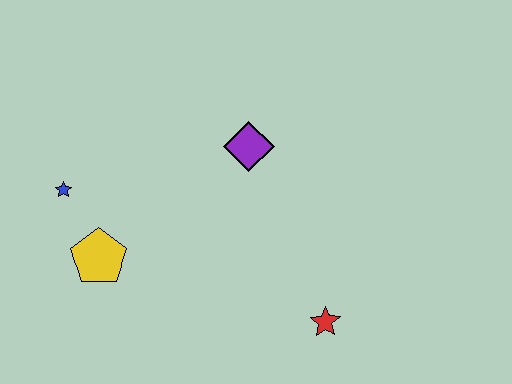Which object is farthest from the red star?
The blue star is farthest from the red star.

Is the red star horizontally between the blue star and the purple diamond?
No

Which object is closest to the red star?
The purple diamond is closest to the red star.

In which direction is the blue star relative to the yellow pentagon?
The blue star is above the yellow pentagon.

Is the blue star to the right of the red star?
No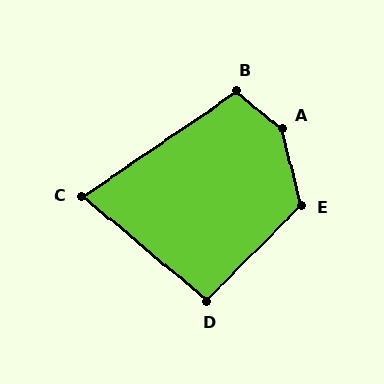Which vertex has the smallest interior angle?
C, at approximately 74 degrees.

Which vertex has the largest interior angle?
A, at approximately 143 degrees.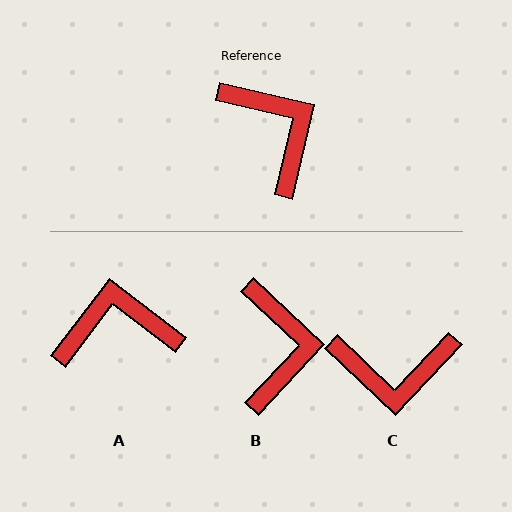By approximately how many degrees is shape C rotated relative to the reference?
Approximately 121 degrees clockwise.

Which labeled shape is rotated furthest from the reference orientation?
C, about 121 degrees away.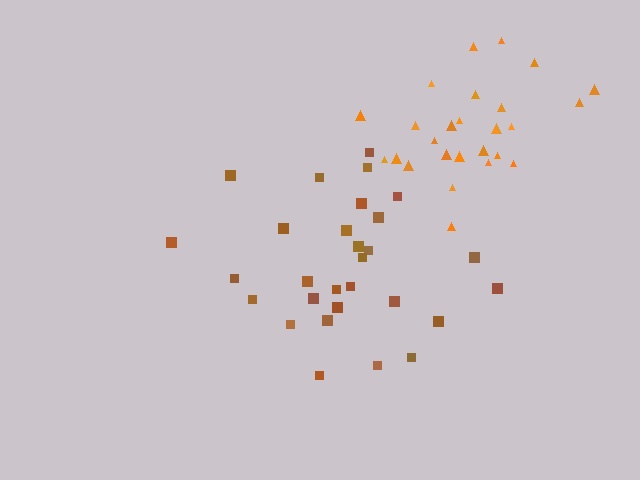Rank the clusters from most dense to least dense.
orange, brown.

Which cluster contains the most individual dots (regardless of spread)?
Brown (29).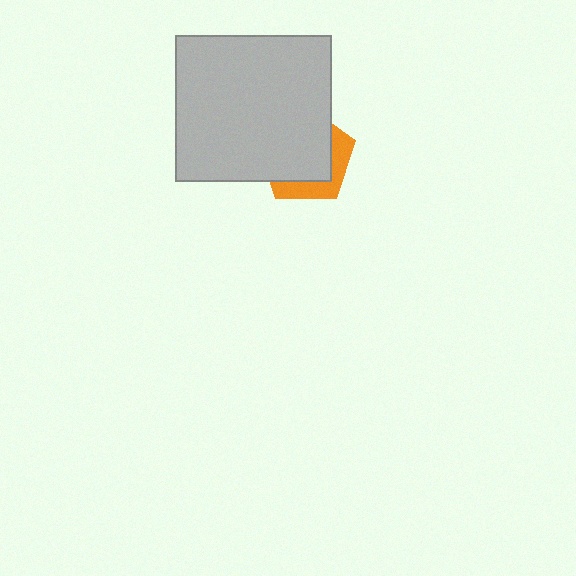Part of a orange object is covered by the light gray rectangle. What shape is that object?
It is a pentagon.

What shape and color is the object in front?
The object in front is a light gray rectangle.